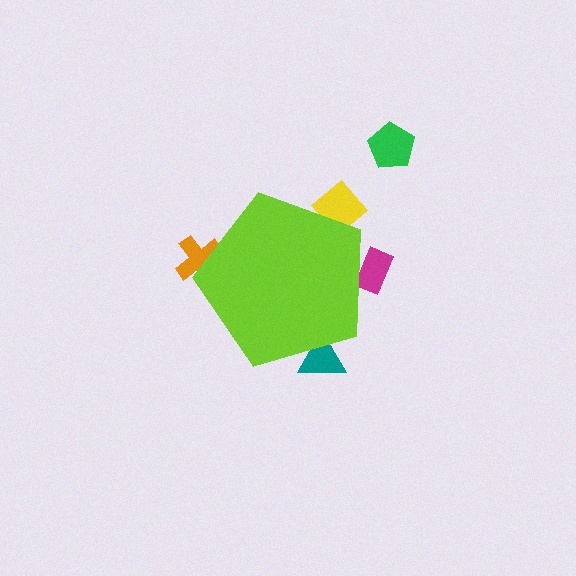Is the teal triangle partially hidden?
Yes, the teal triangle is partially hidden behind the lime pentagon.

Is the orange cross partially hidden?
Yes, the orange cross is partially hidden behind the lime pentagon.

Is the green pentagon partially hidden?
No, the green pentagon is fully visible.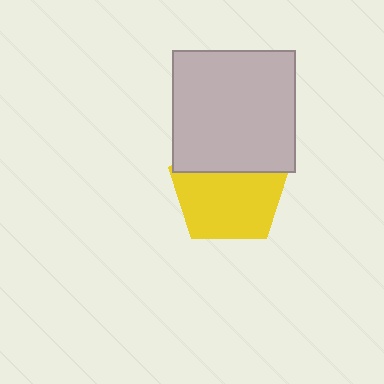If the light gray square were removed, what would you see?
You would see the complete yellow pentagon.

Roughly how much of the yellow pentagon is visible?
Most of it is visible (roughly 66%).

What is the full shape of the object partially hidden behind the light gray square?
The partially hidden object is a yellow pentagon.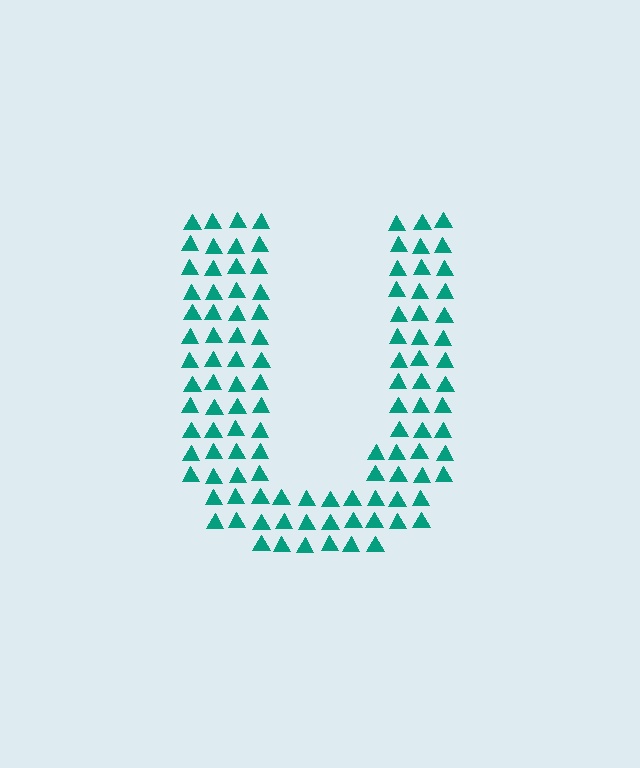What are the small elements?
The small elements are triangles.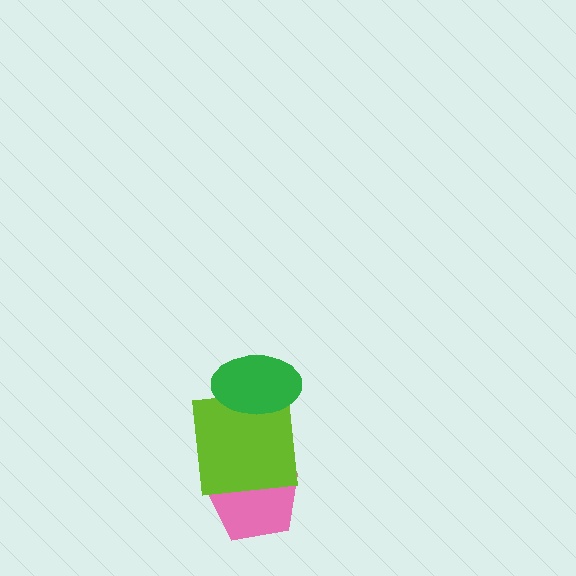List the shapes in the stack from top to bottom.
From top to bottom: the green ellipse, the lime square, the pink pentagon.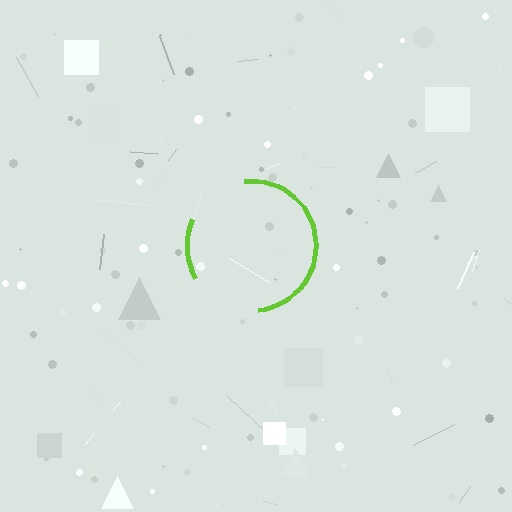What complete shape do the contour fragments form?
The contour fragments form a circle.